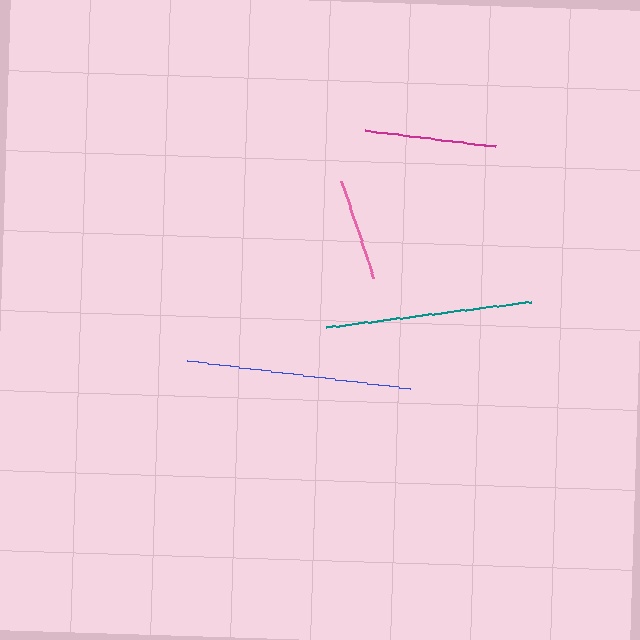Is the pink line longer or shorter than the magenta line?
The magenta line is longer than the pink line.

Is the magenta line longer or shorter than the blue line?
The blue line is longer than the magenta line.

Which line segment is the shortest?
The pink line is the shortest at approximately 102 pixels.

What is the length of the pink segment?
The pink segment is approximately 102 pixels long.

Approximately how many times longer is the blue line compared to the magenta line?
The blue line is approximately 1.7 times the length of the magenta line.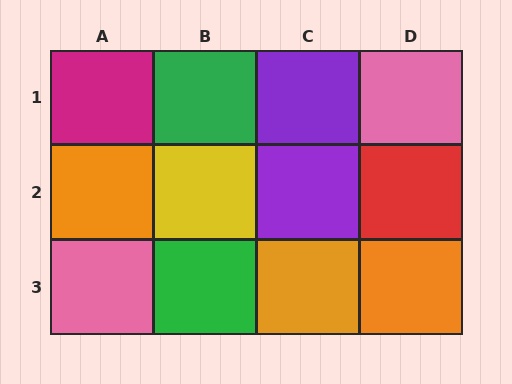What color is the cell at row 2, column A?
Orange.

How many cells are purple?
2 cells are purple.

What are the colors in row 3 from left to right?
Pink, green, orange, orange.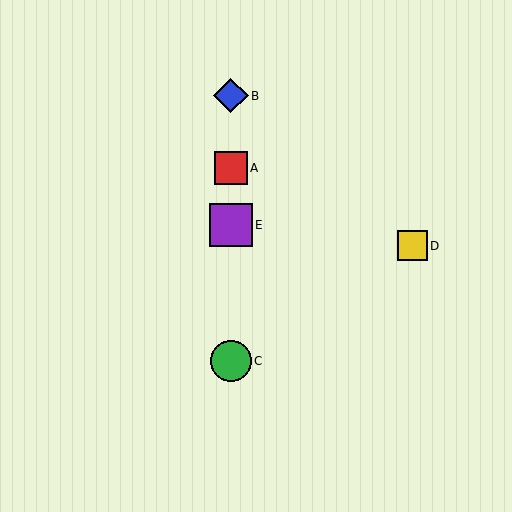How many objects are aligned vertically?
4 objects (A, B, C, E) are aligned vertically.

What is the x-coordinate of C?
Object C is at x≈231.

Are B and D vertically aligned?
No, B is at x≈231 and D is at x≈412.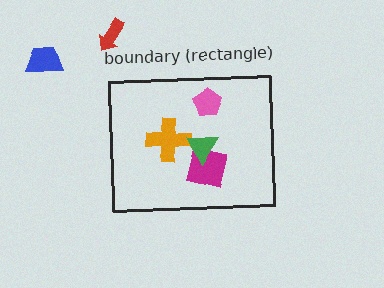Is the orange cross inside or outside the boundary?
Inside.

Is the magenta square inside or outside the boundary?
Inside.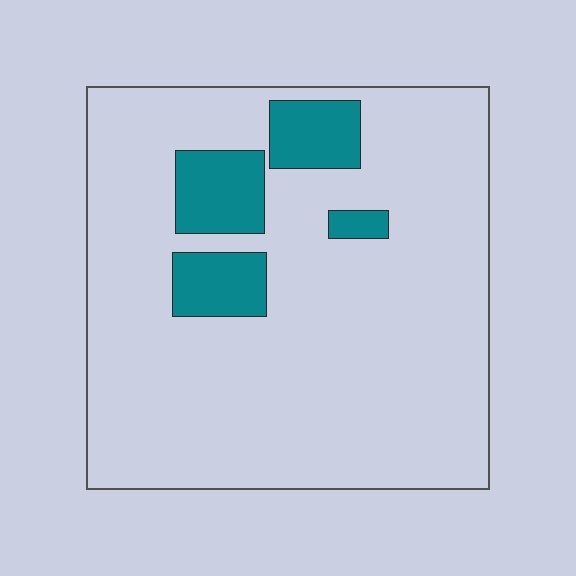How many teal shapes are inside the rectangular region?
4.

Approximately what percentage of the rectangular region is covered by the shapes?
Approximately 15%.